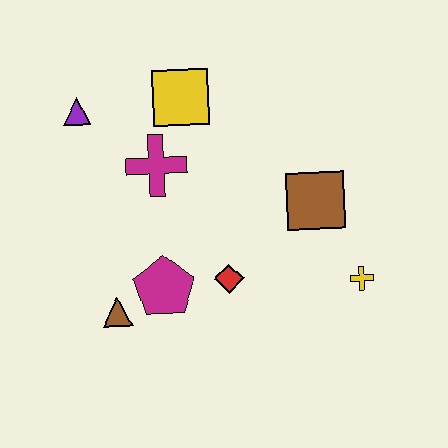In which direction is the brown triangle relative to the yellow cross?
The brown triangle is to the left of the yellow cross.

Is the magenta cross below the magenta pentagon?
No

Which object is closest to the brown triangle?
The magenta pentagon is closest to the brown triangle.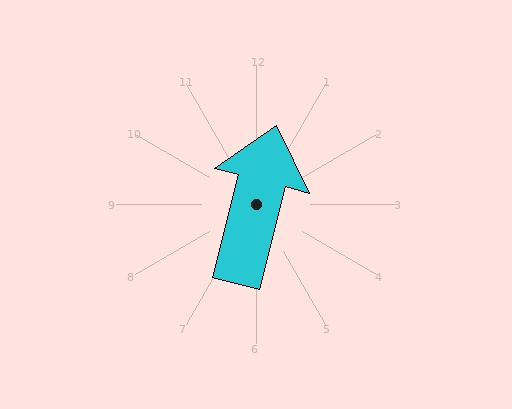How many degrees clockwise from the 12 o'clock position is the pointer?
Approximately 14 degrees.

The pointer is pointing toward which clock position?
Roughly 12 o'clock.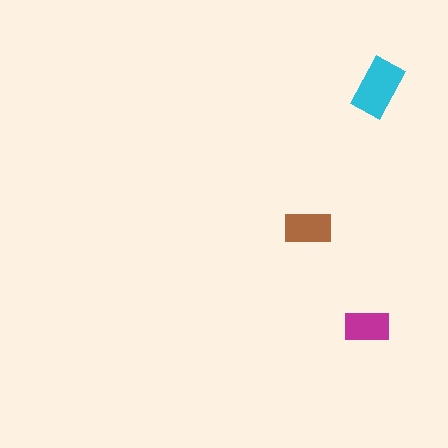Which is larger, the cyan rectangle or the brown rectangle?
The cyan one.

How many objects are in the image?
There are 3 objects in the image.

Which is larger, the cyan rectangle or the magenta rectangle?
The cyan one.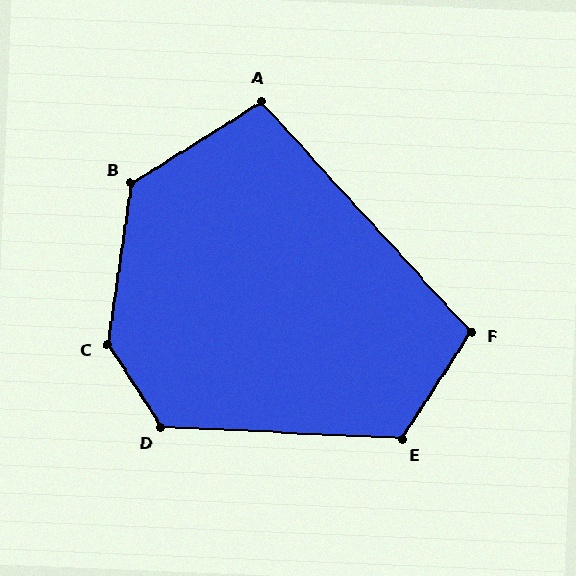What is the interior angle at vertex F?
Approximately 104 degrees (obtuse).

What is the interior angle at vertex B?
Approximately 130 degrees (obtuse).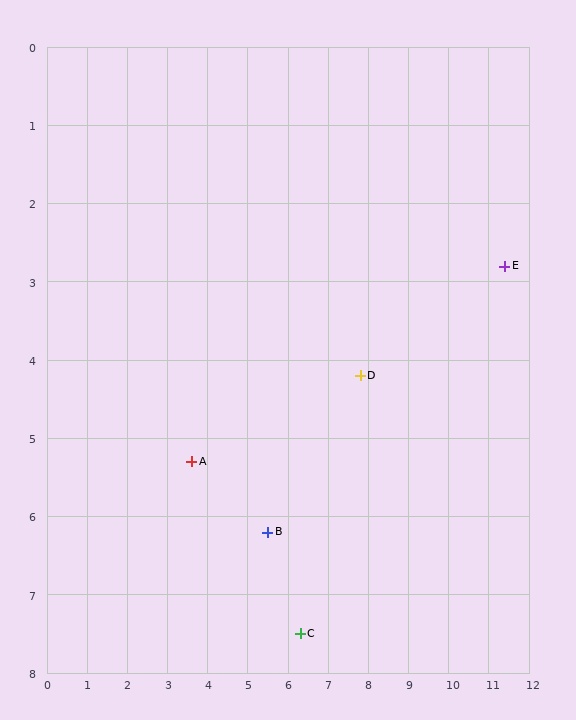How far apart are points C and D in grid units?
Points C and D are about 3.6 grid units apart.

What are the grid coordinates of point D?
Point D is at approximately (7.8, 4.2).